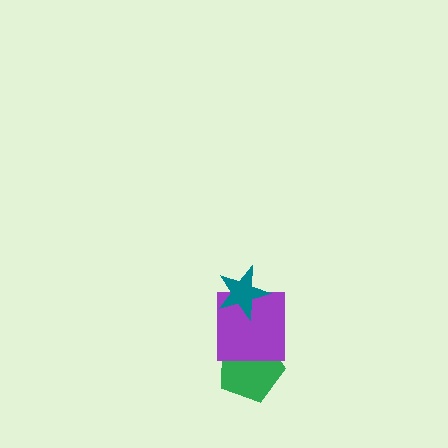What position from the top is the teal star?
The teal star is 1st from the top.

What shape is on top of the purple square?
The teal star is on top of the purple square.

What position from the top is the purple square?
The purple square is 2nd from the top.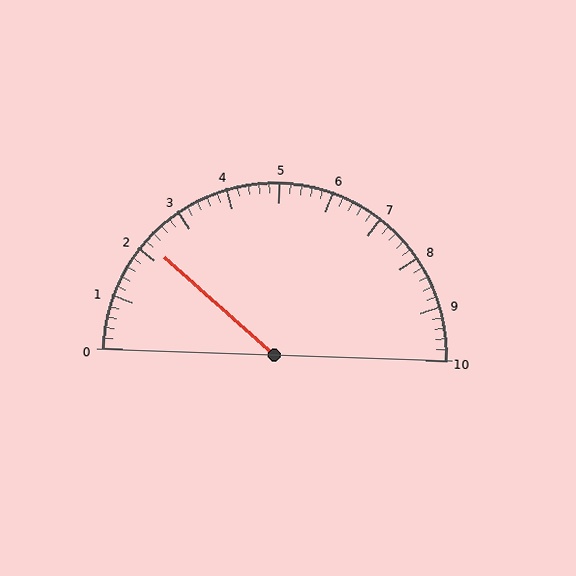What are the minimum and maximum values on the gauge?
The gauge ranges from 0 to 10.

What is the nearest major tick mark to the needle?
The nearest major tick mark is 2.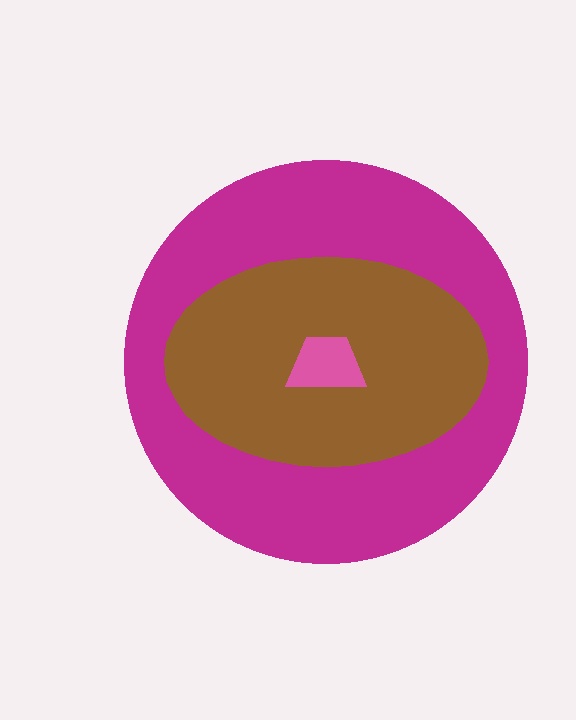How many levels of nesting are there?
3.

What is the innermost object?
The pink trapezoid.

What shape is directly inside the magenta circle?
The brown ellipse.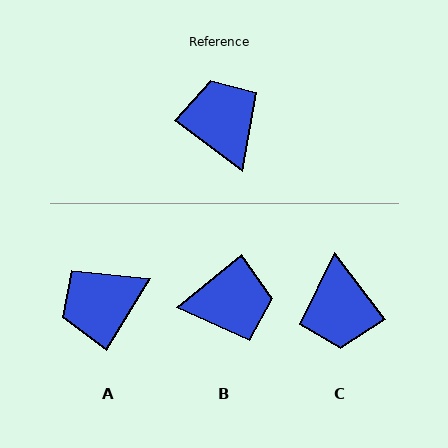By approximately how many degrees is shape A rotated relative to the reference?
Approximately 94 degrees counter-clockwise.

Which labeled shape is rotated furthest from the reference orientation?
C, about 164 degrees away.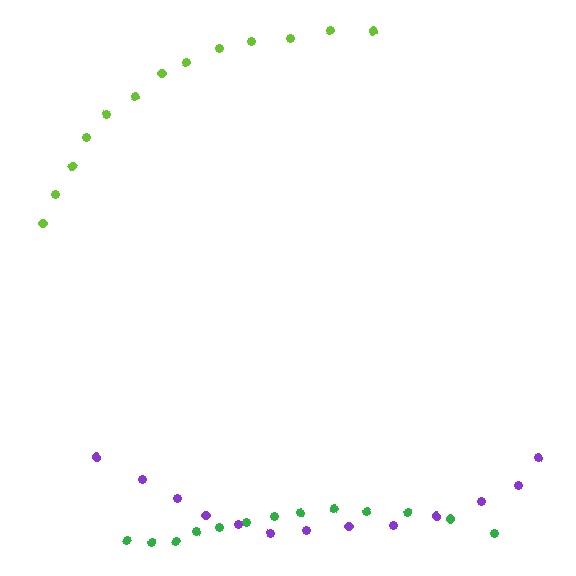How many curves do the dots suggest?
There are 3 distinct paths.